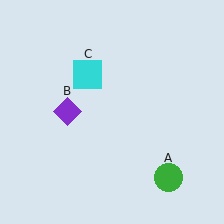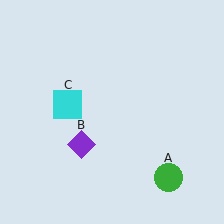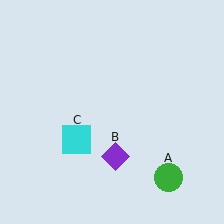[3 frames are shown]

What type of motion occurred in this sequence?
The purple diamond (object B), cyan square (object C) rotated counterclockwise around the center of the scene.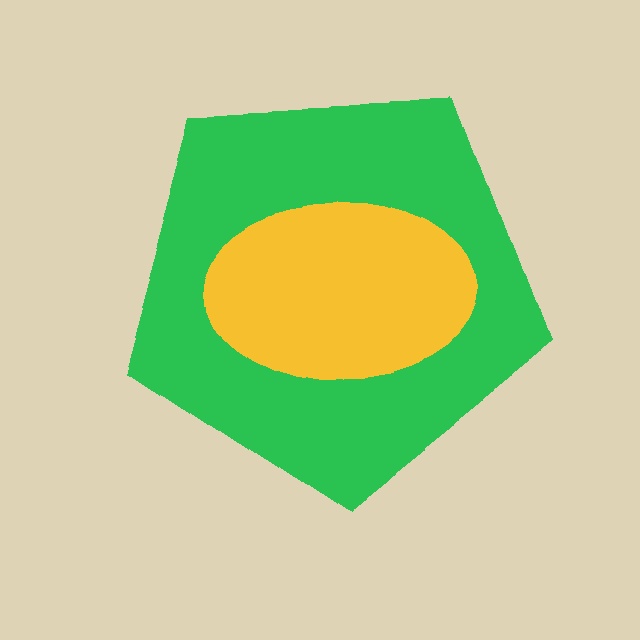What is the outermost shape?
The green pentagon.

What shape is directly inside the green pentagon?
The yellow ellipse.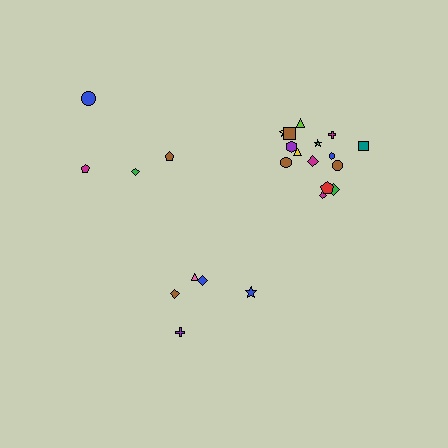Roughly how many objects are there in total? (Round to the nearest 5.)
Roughly 25 objects in total.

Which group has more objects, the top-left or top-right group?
The top-right group.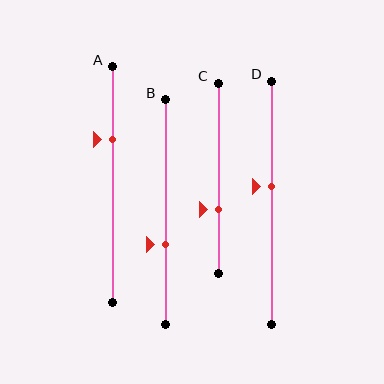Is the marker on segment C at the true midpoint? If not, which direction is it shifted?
No, the marker on segment C is shifted downward by about 16% of the segment length.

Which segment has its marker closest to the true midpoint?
Segment D has its marker closest to the true midpoint.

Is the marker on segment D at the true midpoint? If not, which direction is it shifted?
No, the marker on segment D is shifted upward by about 7% of the segment length.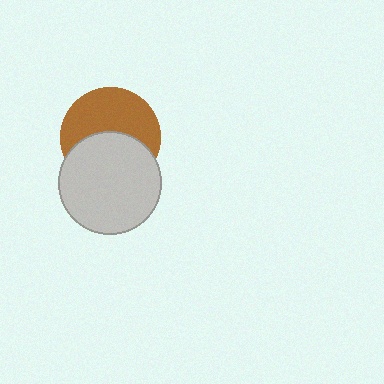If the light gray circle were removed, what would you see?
You would see the complete brown circle.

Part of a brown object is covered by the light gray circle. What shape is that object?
It is a circle.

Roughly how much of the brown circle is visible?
About half of it is visible (roughly 53%).